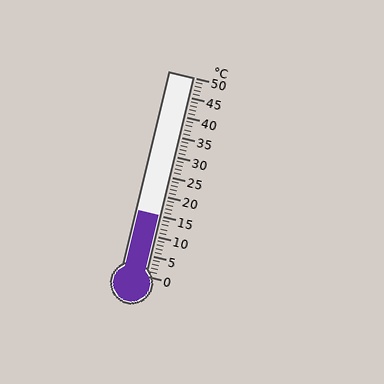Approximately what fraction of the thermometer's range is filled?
The thermometer is filled to approximately 30% of its range.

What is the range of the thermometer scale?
The thermometer scale ranges from 0°C to 50°C.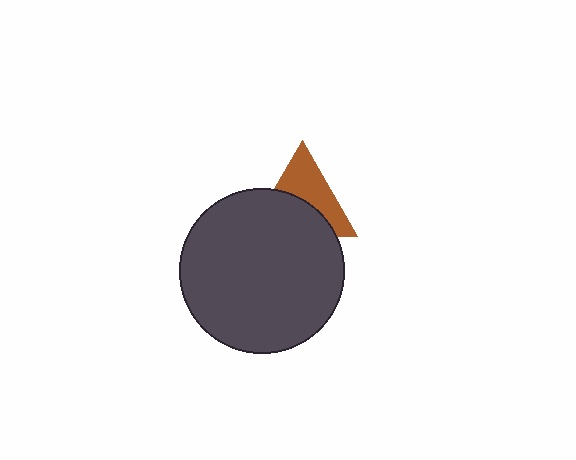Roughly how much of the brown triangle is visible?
About half of it is visible (roughly 49%).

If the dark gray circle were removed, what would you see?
You would see the complete brown triangle.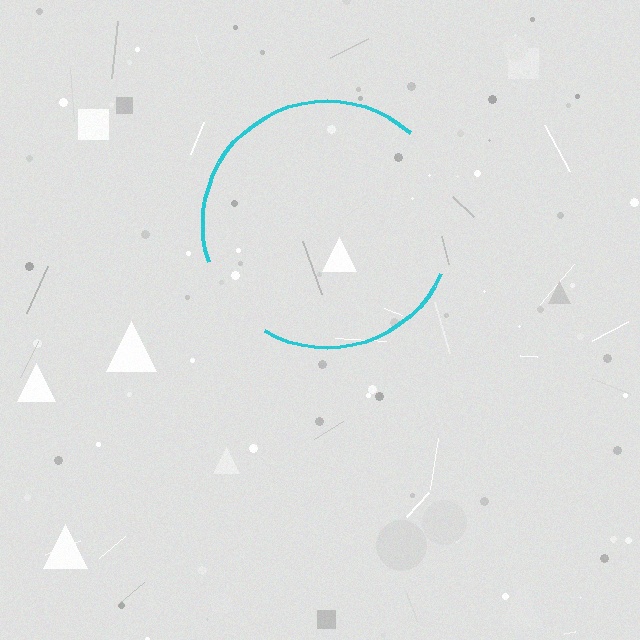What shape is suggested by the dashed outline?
The dashed outline suggests a circle.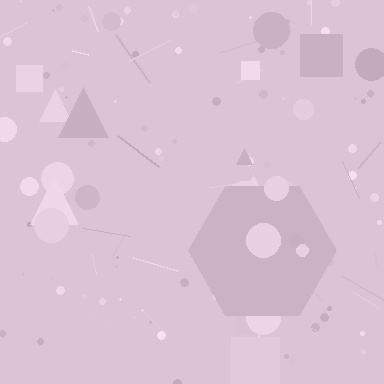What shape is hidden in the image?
A hexagon is hidden in the image.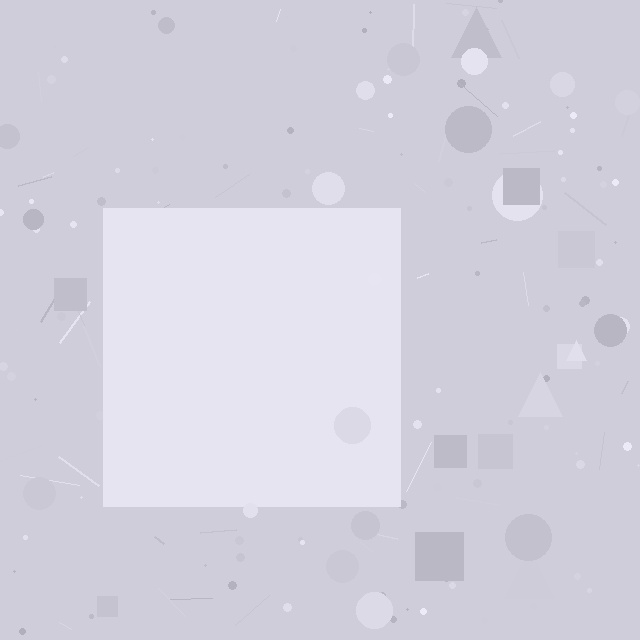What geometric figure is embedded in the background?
A square is embedded in the background.